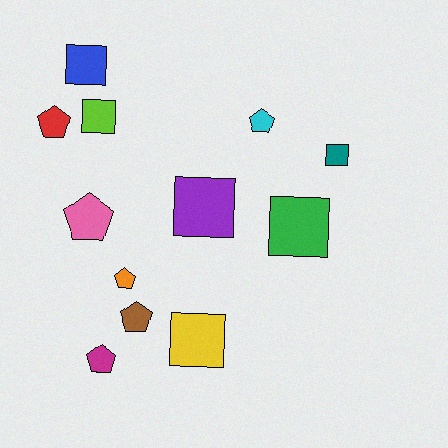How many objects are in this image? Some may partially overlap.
There are 12 objects.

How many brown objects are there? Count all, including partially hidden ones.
There is 1 brown object.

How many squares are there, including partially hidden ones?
There are 6 squares.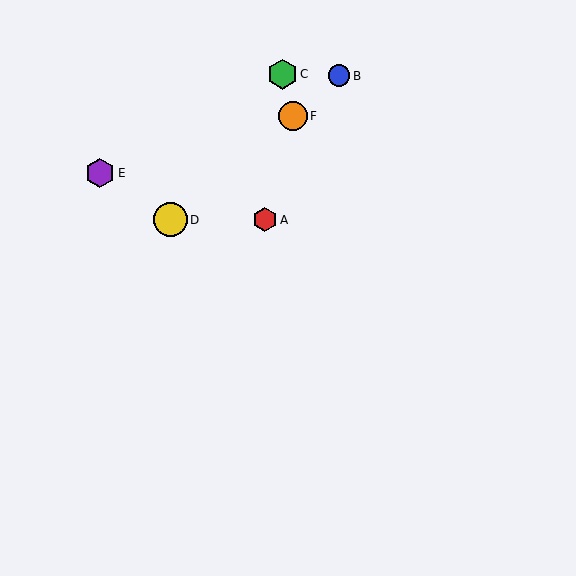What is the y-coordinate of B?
Object B is at y≈76.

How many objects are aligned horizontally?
2 objects (A, D) are aligned horizontally.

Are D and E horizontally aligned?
No, D is at y≈220 and E is at y≈173.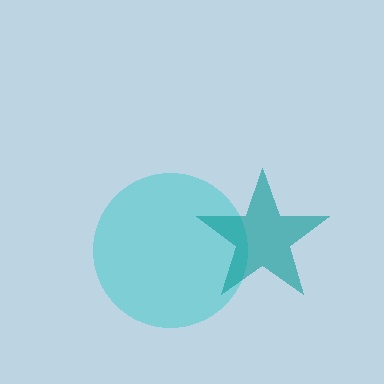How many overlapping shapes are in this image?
There are 2 overlapping shapes in the image.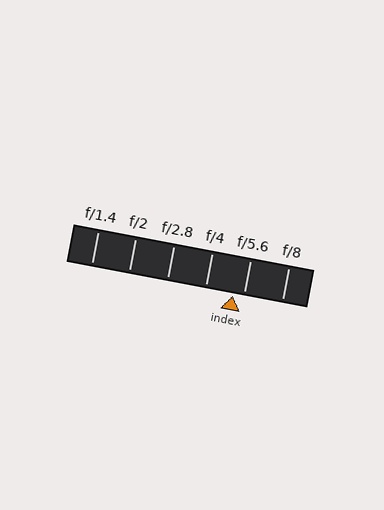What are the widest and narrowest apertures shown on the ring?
The widest aperture shown is f/1.4 and the narrowest is f/8.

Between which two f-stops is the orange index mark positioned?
The index mark is between f/4 and f/5.6.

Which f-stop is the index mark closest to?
The index mark is closest to f/5.6.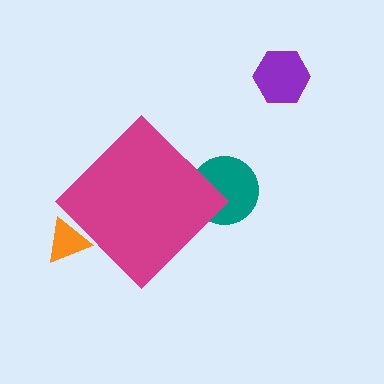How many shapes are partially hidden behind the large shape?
2 shapes are partially hidden.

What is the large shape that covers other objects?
A magenta diamond.